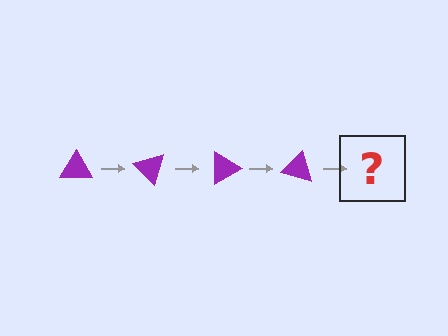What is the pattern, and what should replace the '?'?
The pattern is that the triangle rotates 45 degrees each step. The '?' should be a purple triangle rotated 180 degrees.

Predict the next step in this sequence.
The next step is a purple triangle rotated 180 degrees.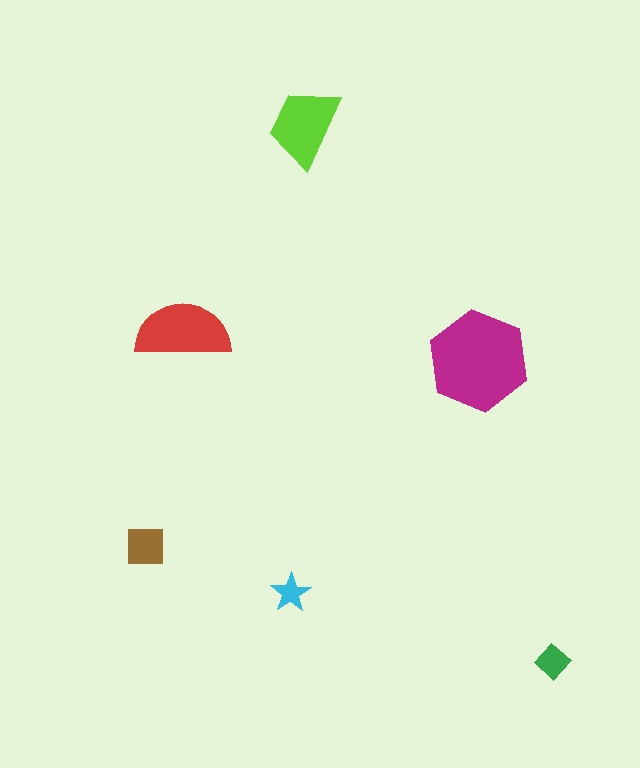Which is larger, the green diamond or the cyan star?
The green diamond.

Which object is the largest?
The magenta hexagon.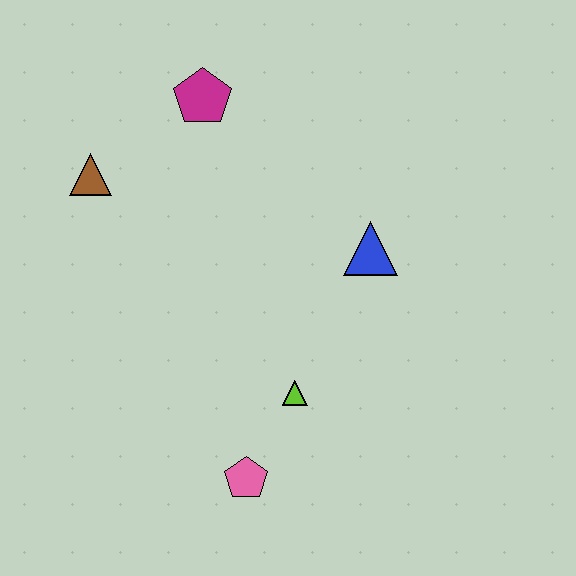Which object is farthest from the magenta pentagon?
The pink pentagon is farthest from the magenta pentagon.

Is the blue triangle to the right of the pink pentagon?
Yes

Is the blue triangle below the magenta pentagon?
Yes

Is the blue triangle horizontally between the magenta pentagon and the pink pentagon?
No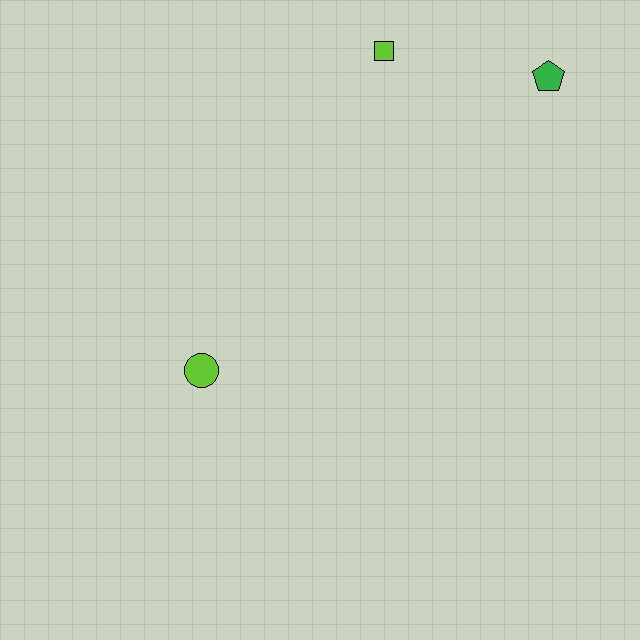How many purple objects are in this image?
There are no purple objects.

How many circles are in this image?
There is 1 circle.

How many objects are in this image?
There are 3 objects.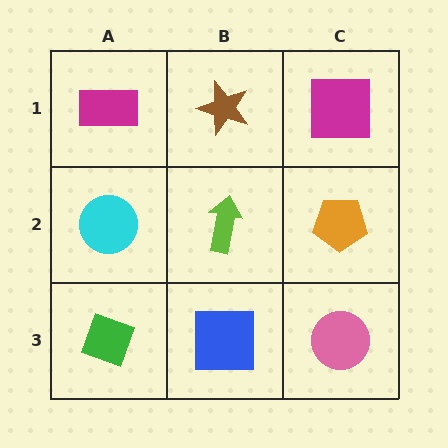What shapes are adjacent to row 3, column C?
An orange pentagon (row 2, column C), a blue square (row 3, column B).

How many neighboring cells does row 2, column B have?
4.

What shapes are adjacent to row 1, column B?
A lime arrow (row 2, column B), a magenta rectangle (row 1, column A), a magenta square (row 1, column C).